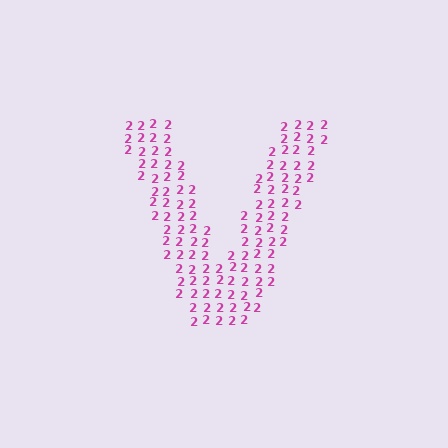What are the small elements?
The small elements are digit 2's.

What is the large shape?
The large shape is the letter V.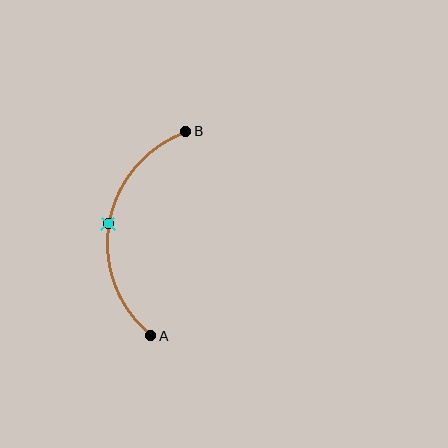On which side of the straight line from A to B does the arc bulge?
The arc bulges to the left of the straight line connecting A and B.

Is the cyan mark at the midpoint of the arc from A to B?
Yes. The cyan mark lies on the arc at equal arc-length from both A and B — it is the arc midpoint.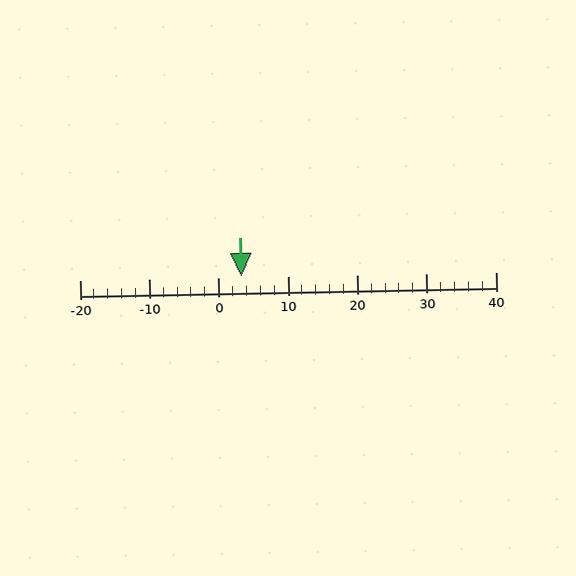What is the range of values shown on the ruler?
The ruler shows values from -20 to 40.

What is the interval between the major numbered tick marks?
The major tick marks are spaced 10 units apart.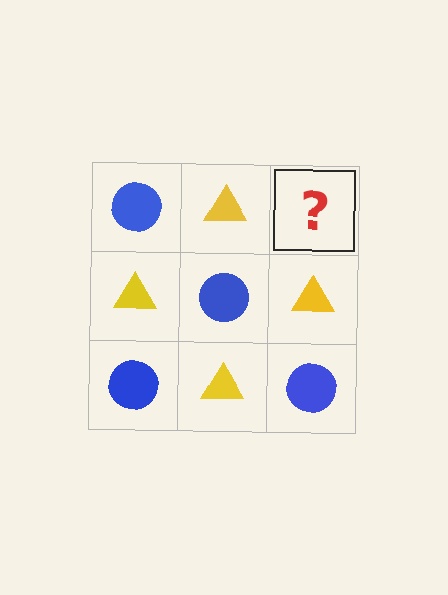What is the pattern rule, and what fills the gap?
The rule is that it alternates blue circle and yellow triangle in a checkerboard pattern. The gap should be filled with a blue circle.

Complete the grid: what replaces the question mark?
The question mark should be replaced with a blue circle.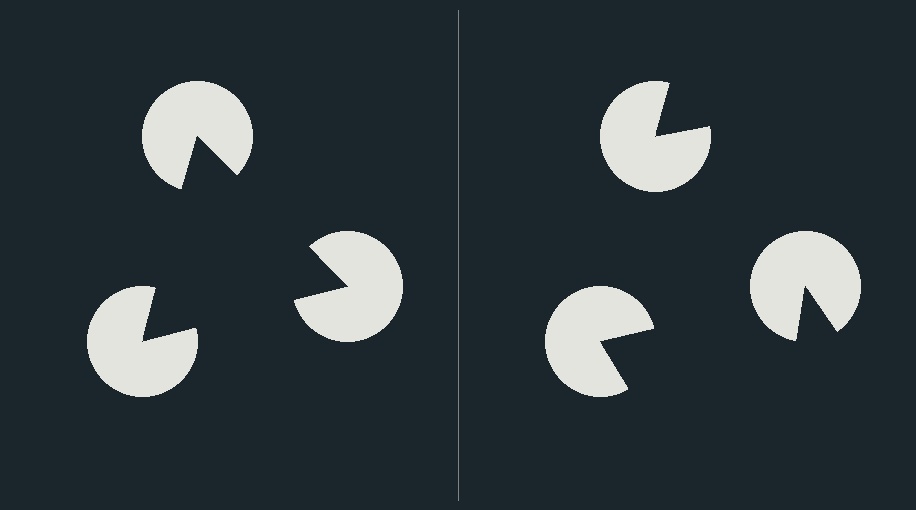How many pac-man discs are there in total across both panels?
6 — 3 on each side.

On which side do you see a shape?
An illusory triangle appears on the left side. On the right side the wedge cuts are rotated, so no coherent shape forms.